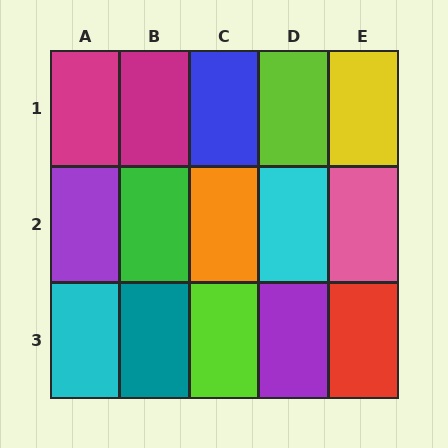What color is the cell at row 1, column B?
Magenta.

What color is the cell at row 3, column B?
Teal.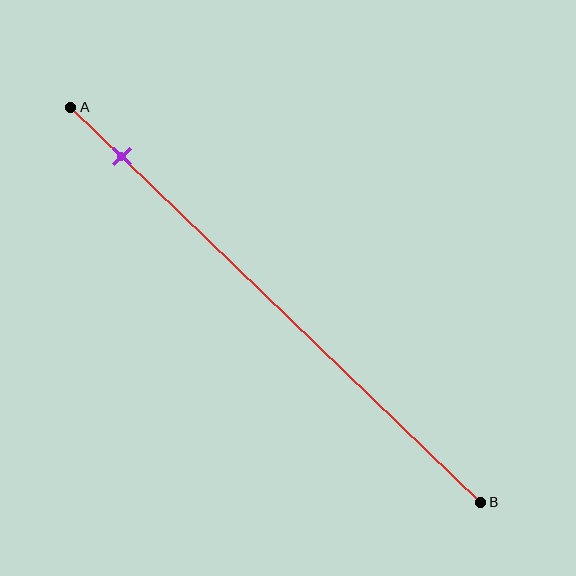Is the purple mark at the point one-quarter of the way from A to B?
No, the mark is at about 10% from A, not at the 25% one-quarter point.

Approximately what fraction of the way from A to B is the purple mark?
The purple mark is approximately 10% of the way from A to B.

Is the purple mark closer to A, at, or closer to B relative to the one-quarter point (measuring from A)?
The purple mark is closer to point A than the one-quarter point of segment AB.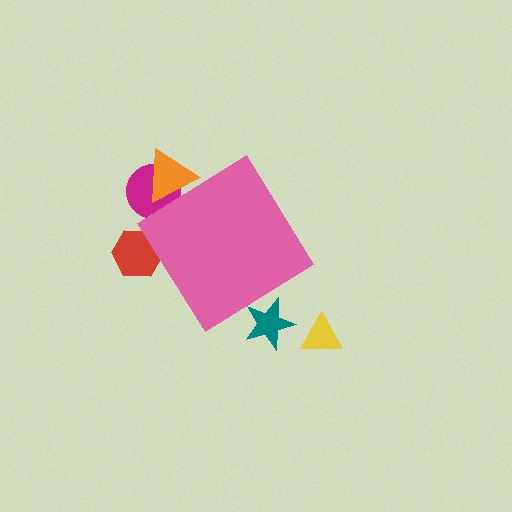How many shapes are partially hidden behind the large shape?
4 shapes are partially hidden.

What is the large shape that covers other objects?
A pink diamond.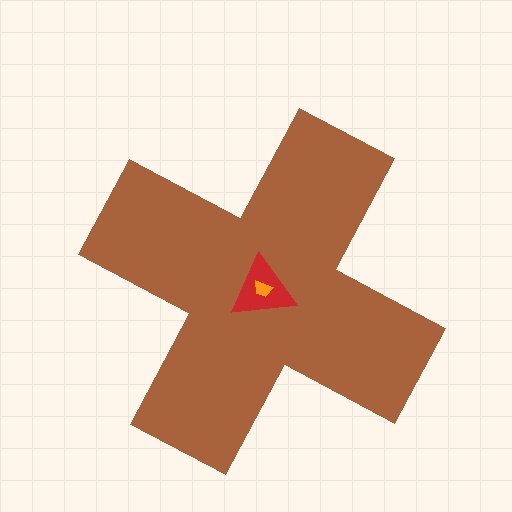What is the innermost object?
The orange trapezoid.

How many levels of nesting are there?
3.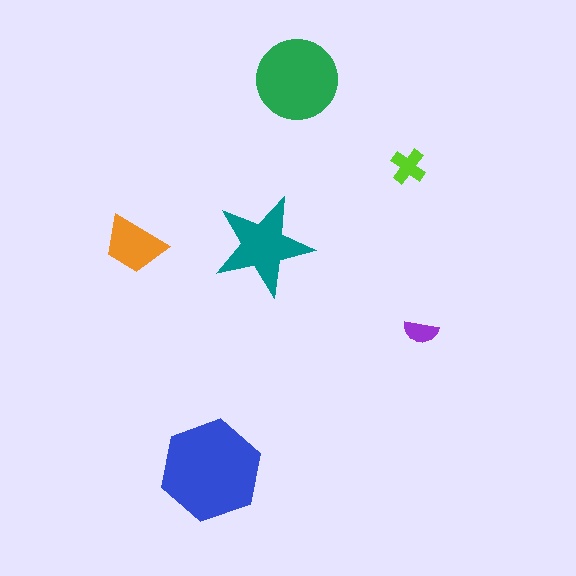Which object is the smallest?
The purple semicircle.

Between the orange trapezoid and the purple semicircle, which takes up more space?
The orange trapezoid.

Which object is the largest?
The blue hexagon.